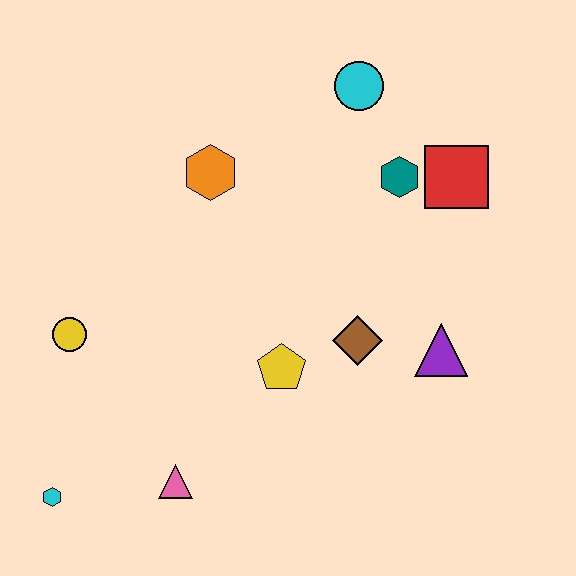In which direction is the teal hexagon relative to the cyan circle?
The teal hexagon is below the cyan circle.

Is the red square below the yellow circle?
No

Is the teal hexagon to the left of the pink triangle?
No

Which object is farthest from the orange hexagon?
The cyan hexagon is farthest from the orange hexagon.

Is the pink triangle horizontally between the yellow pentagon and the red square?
No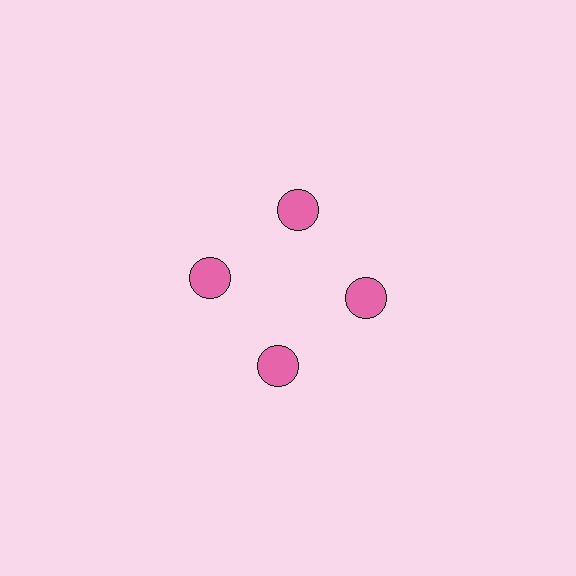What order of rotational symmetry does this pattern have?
This pattern has 4-fold rotational symmetry.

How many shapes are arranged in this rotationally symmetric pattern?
There are 4 shapes, arranged in 4 groups of 1.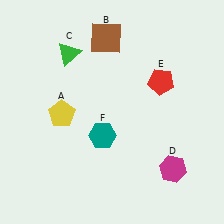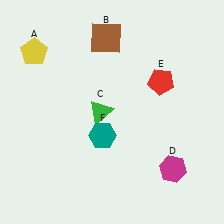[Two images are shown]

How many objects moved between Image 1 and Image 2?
2 objects moved between the two images.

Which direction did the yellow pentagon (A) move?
The yellow pentagon (A) moved up.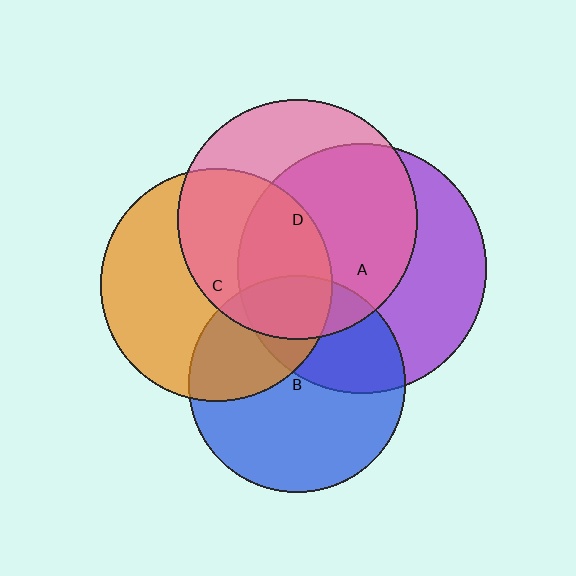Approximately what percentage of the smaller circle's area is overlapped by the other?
Approximately 35%.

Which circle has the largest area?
Circle A (purple).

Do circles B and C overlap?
Yes.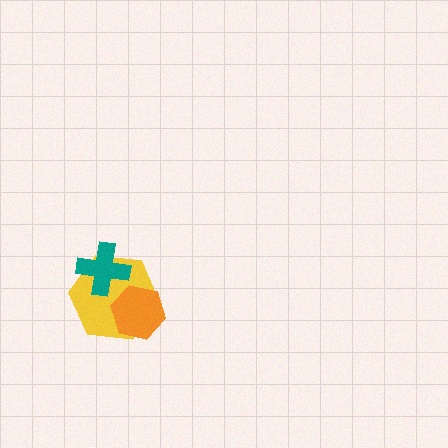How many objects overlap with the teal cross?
1 object overlaps with the teal cross.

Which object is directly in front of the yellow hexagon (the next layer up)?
The teal cross is directly in front of the yellow hexagon.